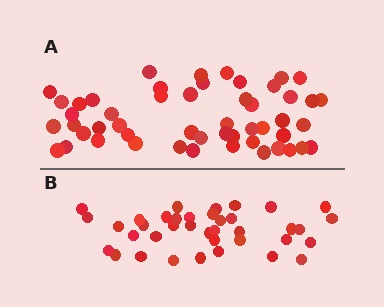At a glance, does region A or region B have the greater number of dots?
Region A (the top region) has more dots.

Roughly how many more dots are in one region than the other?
Region A has approximately 15 more dots than region B.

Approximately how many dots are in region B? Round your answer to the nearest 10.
About 40 dots. (The exact count is 38, which rounds to 40.)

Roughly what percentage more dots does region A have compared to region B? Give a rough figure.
About 35% more.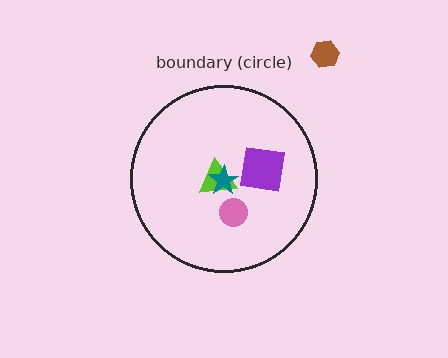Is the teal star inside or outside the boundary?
Inside.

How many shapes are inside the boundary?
4 inside, 1 outside.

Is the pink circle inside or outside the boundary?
Inside.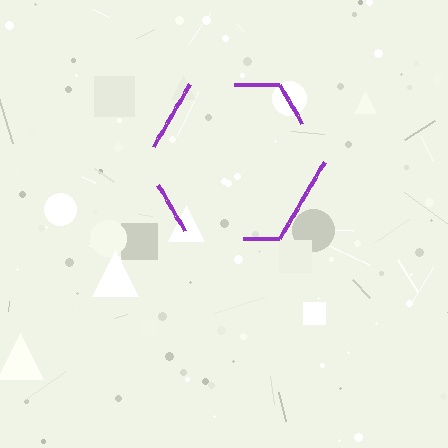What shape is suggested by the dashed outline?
The dashed outline suggests a hexagon.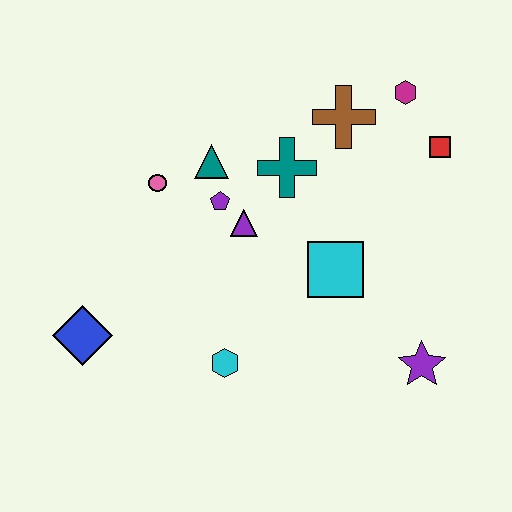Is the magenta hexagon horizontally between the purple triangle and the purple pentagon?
No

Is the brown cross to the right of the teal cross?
Yes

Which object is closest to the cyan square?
The purple triangle is closest to the cyan square.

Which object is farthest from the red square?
The blue diamond is farthest from the red square.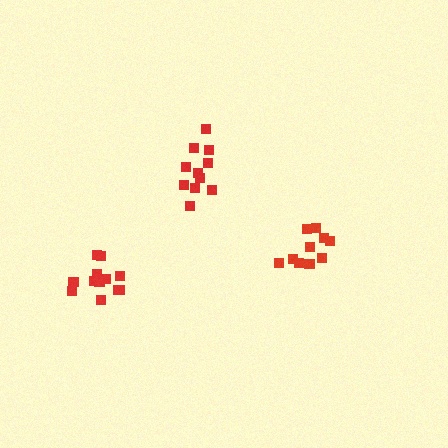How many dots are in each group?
Group 1: 10 dots, Group 2: 12 dots, Group 3: 11 dots (33 total).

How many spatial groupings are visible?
There are 3 spatial groupings.